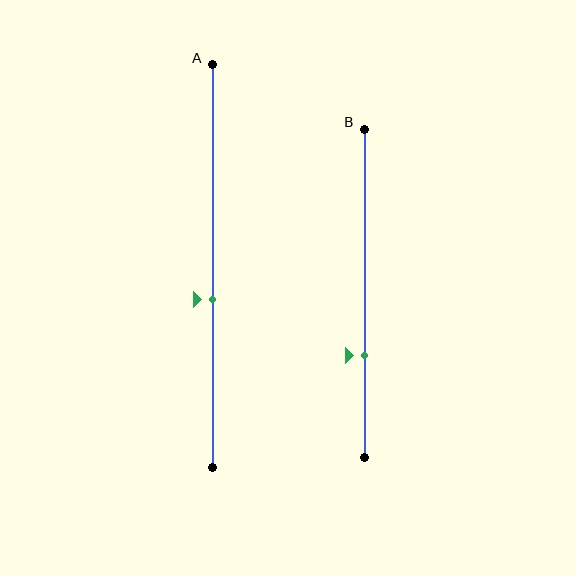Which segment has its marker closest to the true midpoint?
Segment A has its marker closest to the true midpoint.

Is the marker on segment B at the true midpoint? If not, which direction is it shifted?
No, the marker on segment B is shifted downward by about 19% of the segment length.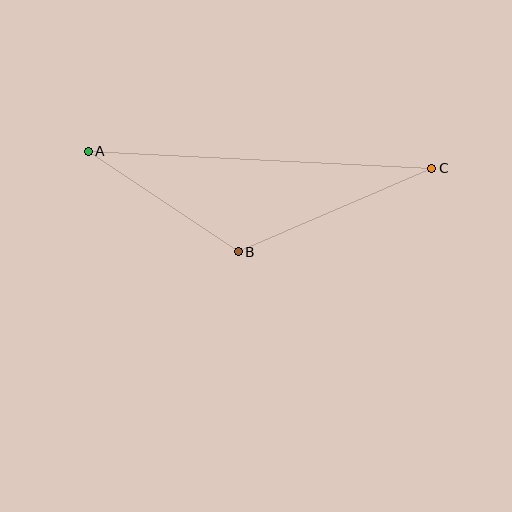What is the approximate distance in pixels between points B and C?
The distance between B and C is approximately 211 pixels.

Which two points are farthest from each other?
Points A and C are farthest from each other.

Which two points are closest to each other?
Points A and B are closest to each other.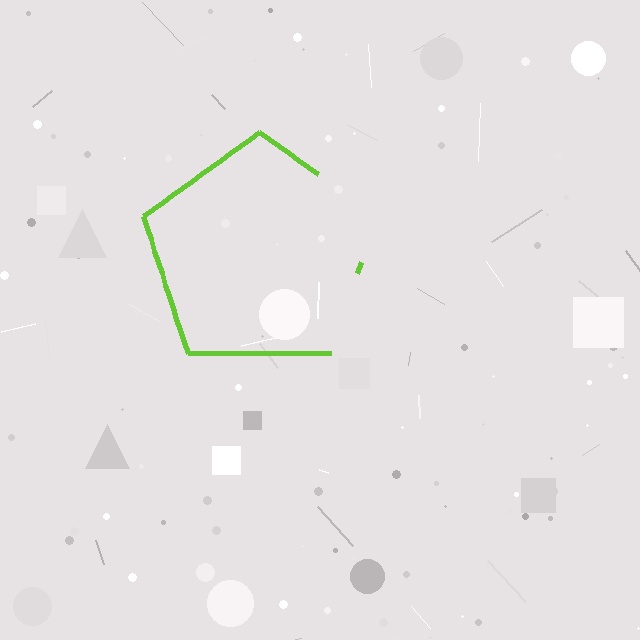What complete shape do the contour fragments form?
The contour fragments form a pentagon.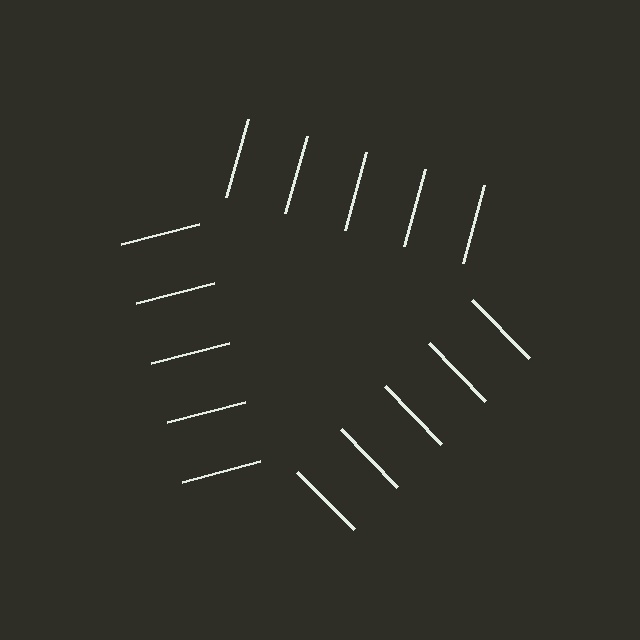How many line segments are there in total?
15 — 5 along each of the 3 edges.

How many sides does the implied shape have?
3 sides — the line-ends trace a triangle.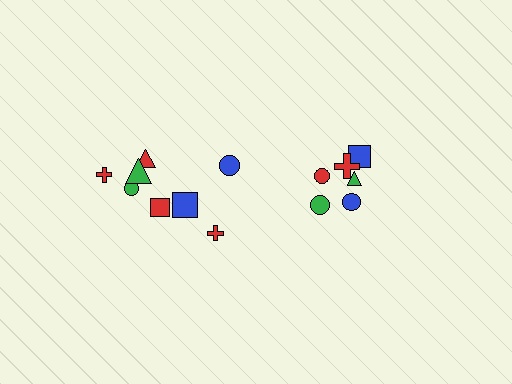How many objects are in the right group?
There are 6 objects.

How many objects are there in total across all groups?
There are 14 objects.